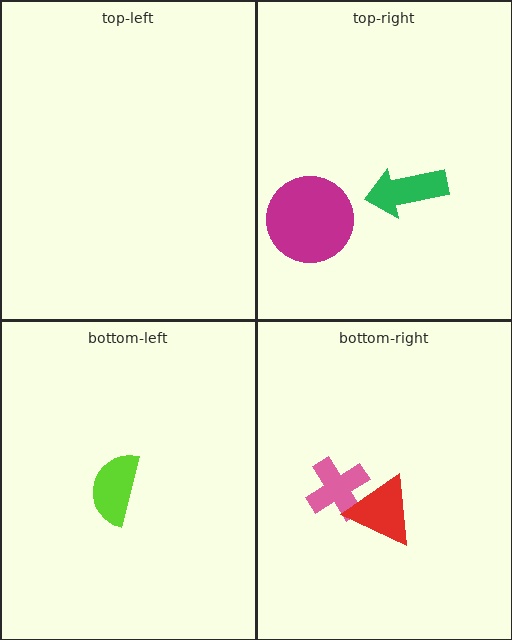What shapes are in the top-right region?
The green arrow, the magenta circle.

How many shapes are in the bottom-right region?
2.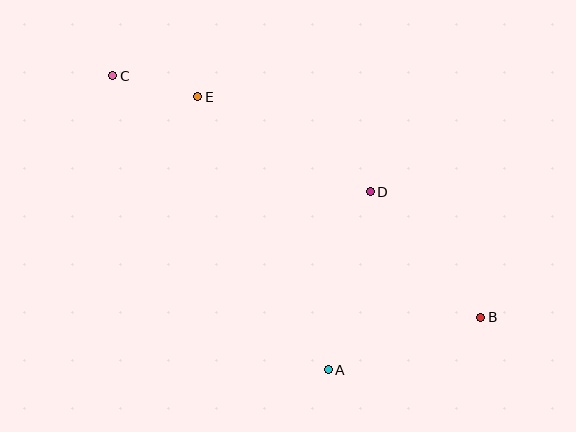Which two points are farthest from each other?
Points B and C are farthest from each other.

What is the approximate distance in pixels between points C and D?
The distance between C and D is approximately 283 pixels.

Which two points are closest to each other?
Points C and E are closest to each other.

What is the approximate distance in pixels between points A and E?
The distance between A and E is approximately 303 pixels.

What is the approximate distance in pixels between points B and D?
The distance between B and D is approximately 167 pixels.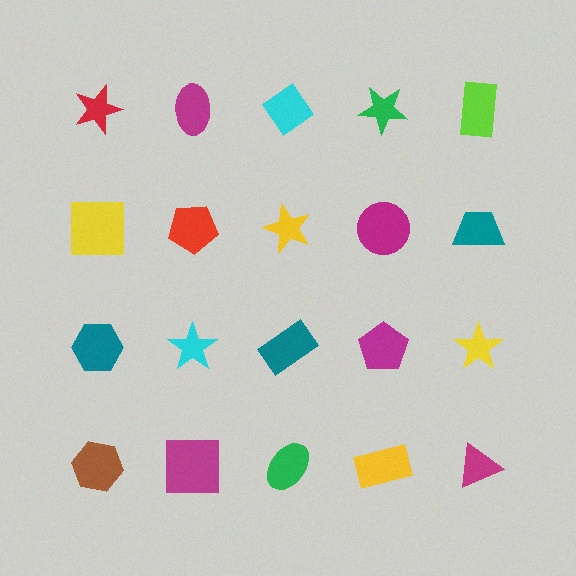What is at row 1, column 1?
A red star.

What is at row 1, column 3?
A cyan diamond.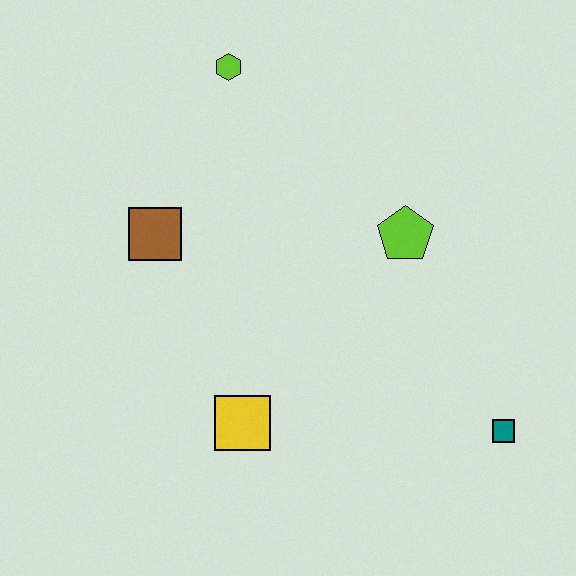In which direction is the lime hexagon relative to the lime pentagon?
The lime hexagon is to the left of the lime pentagon.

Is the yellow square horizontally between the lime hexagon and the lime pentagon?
Yes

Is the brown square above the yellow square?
Yes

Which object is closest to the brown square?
The lime hexagon is closest to the brown square.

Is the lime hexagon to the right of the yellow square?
No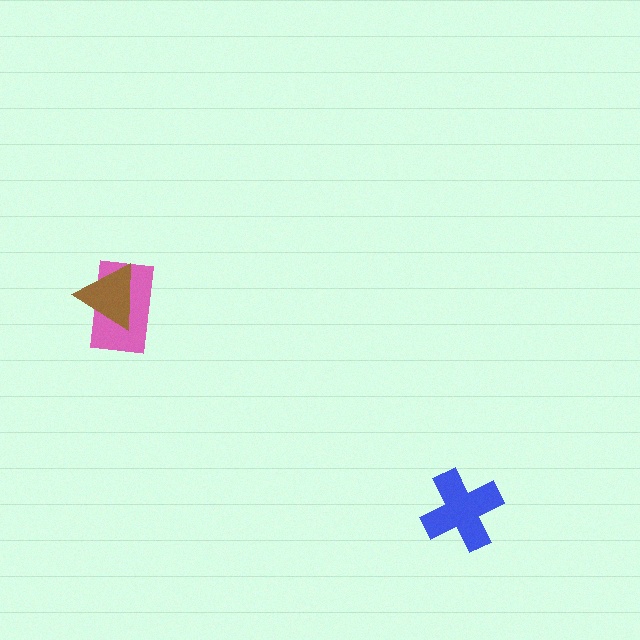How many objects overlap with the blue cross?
0 objects overlap with the blue cross.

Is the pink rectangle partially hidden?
Yes, it is partially covered by another shape.